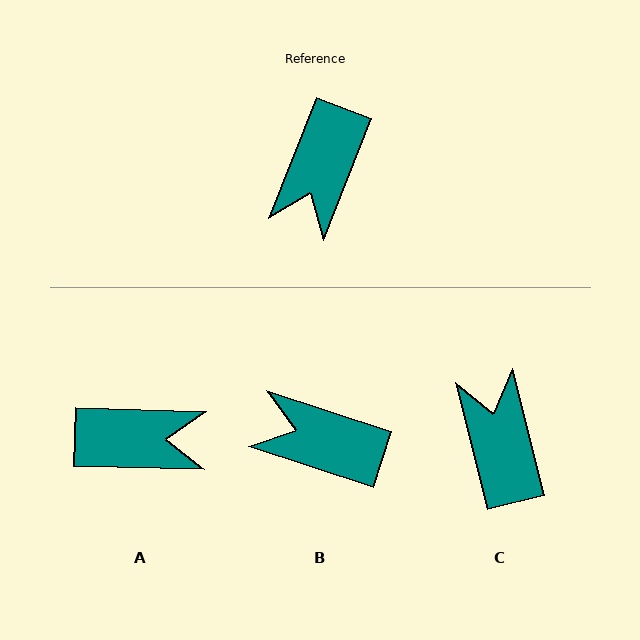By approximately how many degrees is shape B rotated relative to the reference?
Approximately 87 degrees clockwise.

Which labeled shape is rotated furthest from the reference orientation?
C, about 144 degrees away.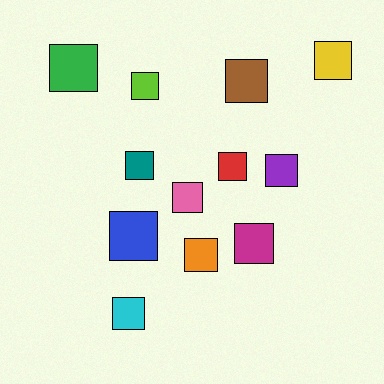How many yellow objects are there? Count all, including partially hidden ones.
There is 1 yellow object.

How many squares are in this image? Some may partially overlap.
There are 12 squares.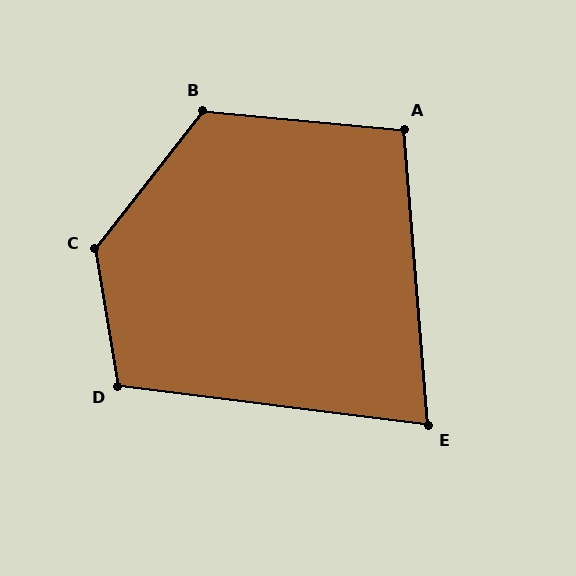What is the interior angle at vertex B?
Approximately 123 degrees (obtuse).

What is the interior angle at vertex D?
Approximately 106 degrees (obtuse).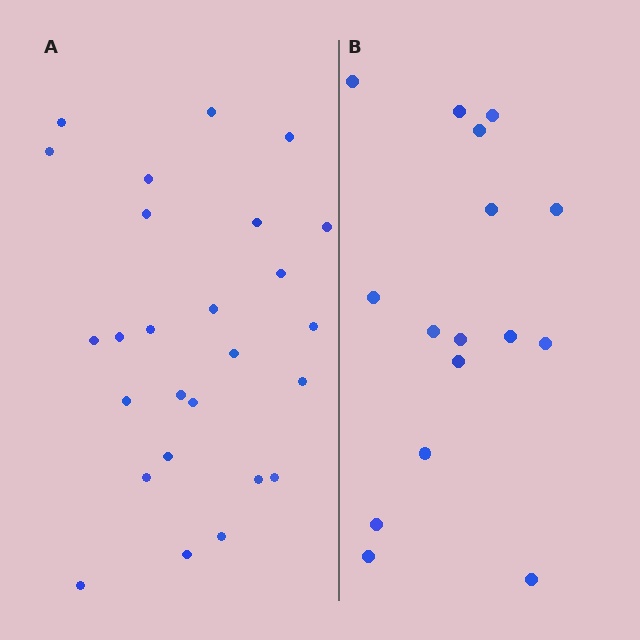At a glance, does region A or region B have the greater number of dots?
Region A (the left region) has more dots.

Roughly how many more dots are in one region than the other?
Region A has roughly 10 or so more dots than region B.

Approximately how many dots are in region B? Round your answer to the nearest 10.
About 20 dots. (The exact count is 16, which rounds to 20.)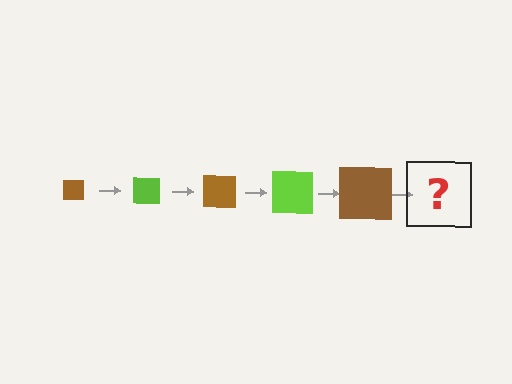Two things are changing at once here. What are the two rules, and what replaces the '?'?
The two rules are that the square grows larger each step and the color cycles through brown and lime. The '?' should be a lime square, larger than the previous one.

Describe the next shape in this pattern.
It should be a lime square, larger than the previous one.